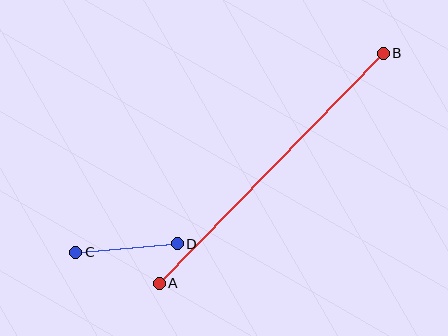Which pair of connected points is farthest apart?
Points A and B are farthest apart.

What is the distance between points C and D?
The distance is approximately 102 pixels.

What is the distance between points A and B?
The distance is approximately 321 pixels.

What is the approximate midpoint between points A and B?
The midpoint is at approximately (271, 168) pixels.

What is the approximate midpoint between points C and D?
The midpoint is at approximately (127, 248) pixels.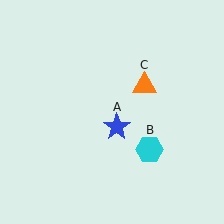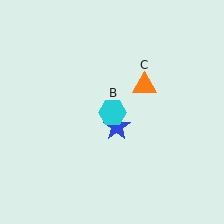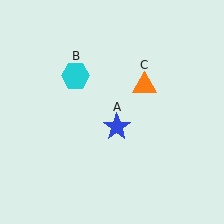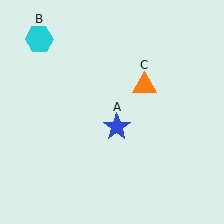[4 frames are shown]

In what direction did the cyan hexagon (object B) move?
The cyan hexagon (object B) moved up and to the left.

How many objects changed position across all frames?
1 object changed position: cyan hexagon (object B).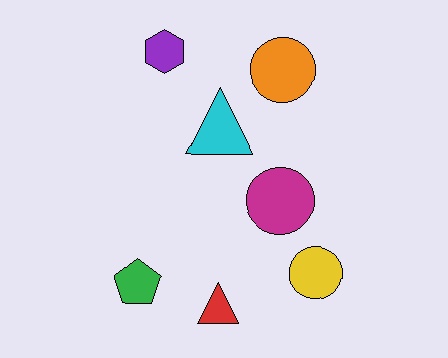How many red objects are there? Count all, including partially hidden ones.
There is 1 red object.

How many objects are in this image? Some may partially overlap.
There are 7 objects.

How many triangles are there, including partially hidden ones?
There are 2 triangles.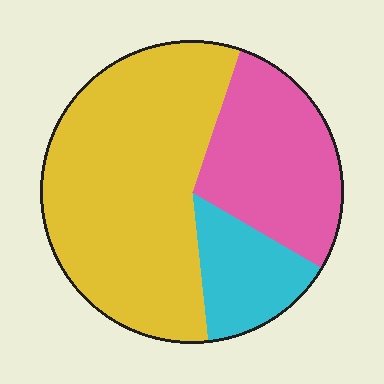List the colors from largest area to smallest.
From largest to smallest: yellow, pink, cyan.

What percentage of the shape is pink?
Pink takes up between a quarter and a half of the shape.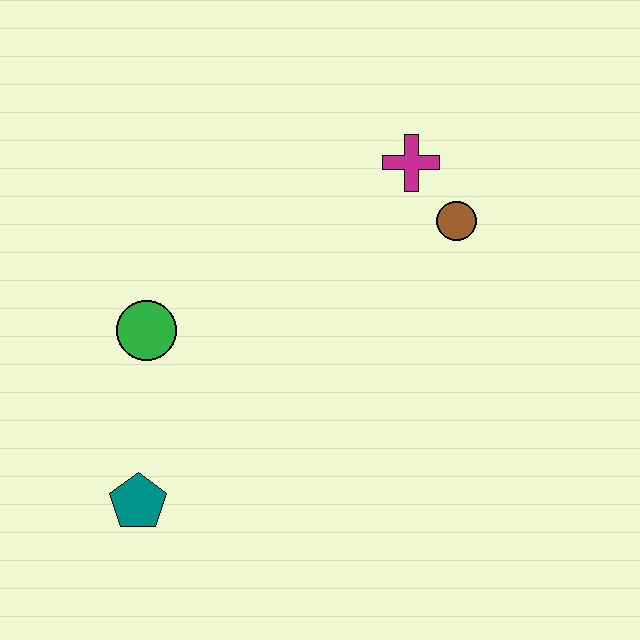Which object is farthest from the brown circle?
The teal pentagon is farthest from the brown circle.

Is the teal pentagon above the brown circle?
No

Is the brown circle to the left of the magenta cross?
No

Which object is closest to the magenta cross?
The brown circle is closest to the magenta cross.